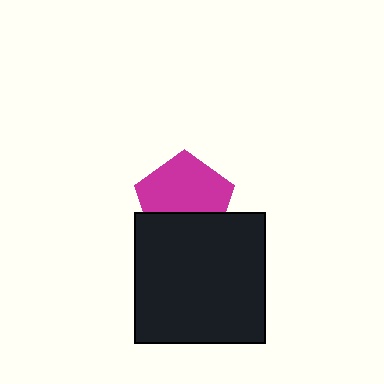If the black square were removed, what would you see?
You would see the complete magenta pentagon.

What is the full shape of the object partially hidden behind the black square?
The partially hidden object is a magenta pentagon.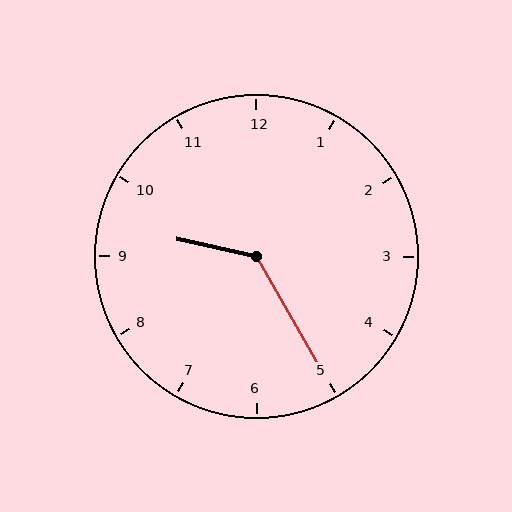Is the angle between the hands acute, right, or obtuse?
It is obtuse.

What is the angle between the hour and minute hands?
Approximately 132 degrees.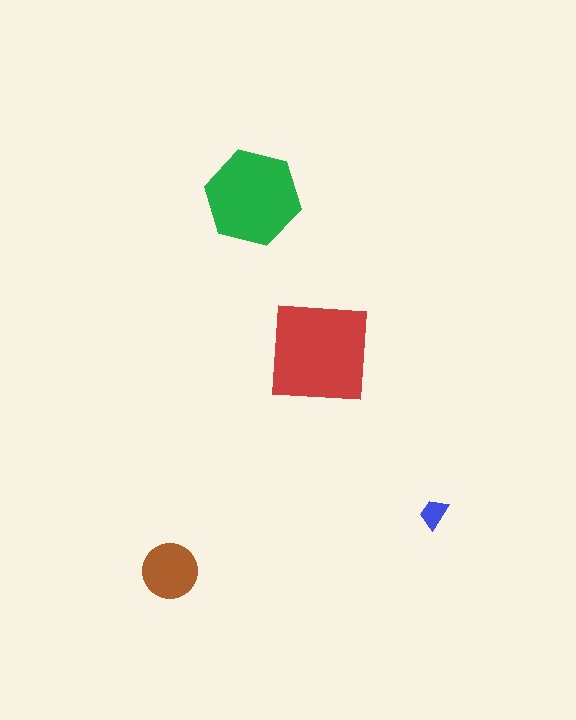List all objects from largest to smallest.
The red square, the green hexagon, the brown circle, the blue trapezoid.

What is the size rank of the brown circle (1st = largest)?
3rd.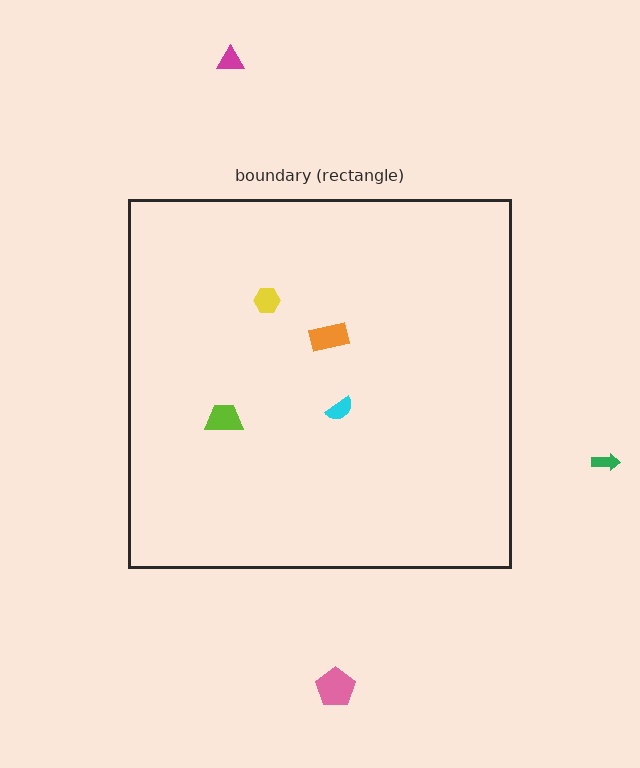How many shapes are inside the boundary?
4 inside, 3 outside.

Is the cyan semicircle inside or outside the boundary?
Inside.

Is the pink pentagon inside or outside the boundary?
Outside.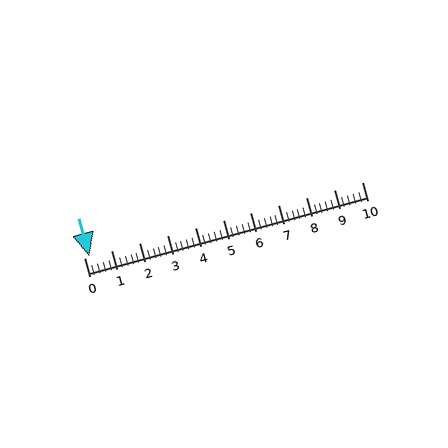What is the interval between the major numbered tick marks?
The major tick marks are spaced 1 units apart.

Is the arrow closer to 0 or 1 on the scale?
The arrow is closer to 0.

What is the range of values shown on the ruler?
The ruler shows values from 0 to 10.